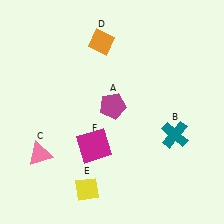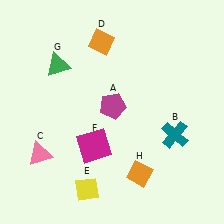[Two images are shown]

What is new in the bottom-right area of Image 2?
An orange diamond (H) was added in the bottom-right area of Image 2.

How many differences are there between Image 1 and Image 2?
There are 2 differences between the two images.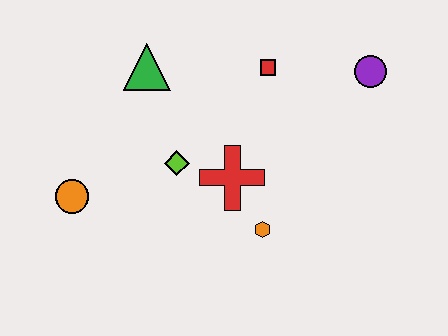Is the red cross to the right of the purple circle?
No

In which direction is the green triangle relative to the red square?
The green triangle is to the left of the red square.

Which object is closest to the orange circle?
The lime diamond is closest to the orange circle.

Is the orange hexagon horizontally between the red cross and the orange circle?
No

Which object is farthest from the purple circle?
The orange circle is farthest from the purple circle.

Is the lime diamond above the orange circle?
Yes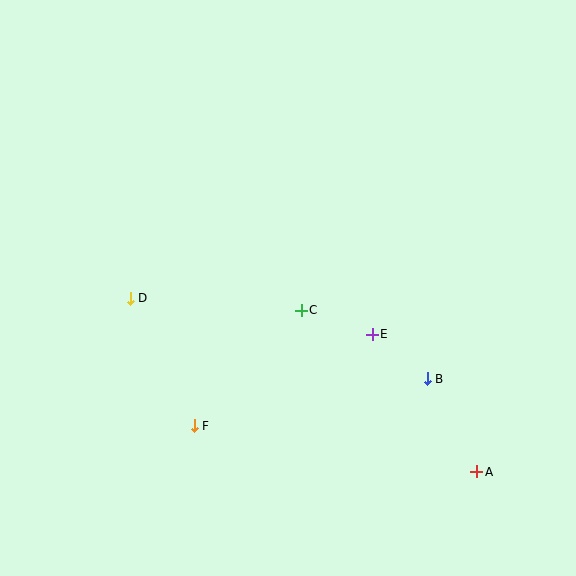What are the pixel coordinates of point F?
Point F is at (194, 426).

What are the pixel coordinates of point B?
Point B is at (427, 379).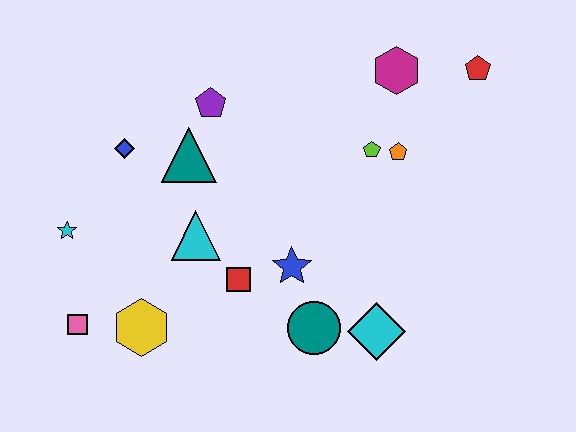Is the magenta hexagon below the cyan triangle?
No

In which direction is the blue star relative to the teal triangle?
The blue star is below the teal triangle.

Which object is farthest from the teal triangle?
The red pentagon is farthest from the teal triangle.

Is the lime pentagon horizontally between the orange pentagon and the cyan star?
Yes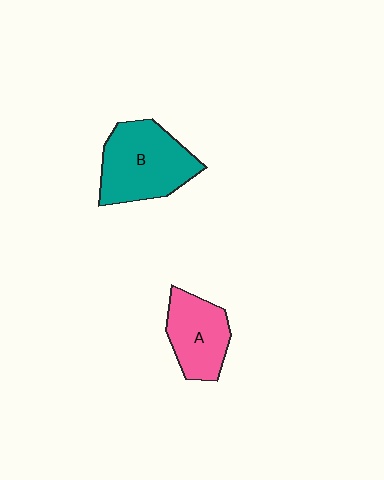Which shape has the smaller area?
Shape A (pink).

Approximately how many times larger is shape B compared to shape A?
Approximately 1.4 times.